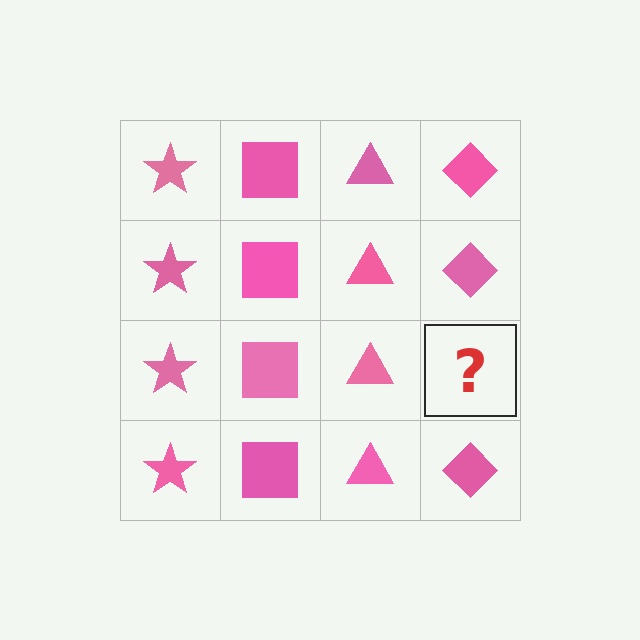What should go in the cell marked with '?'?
The missing cell should contain a pink diamond.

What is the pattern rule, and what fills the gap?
The rule is that each column has a consistent shape. The gap should be filled with a pink diamond.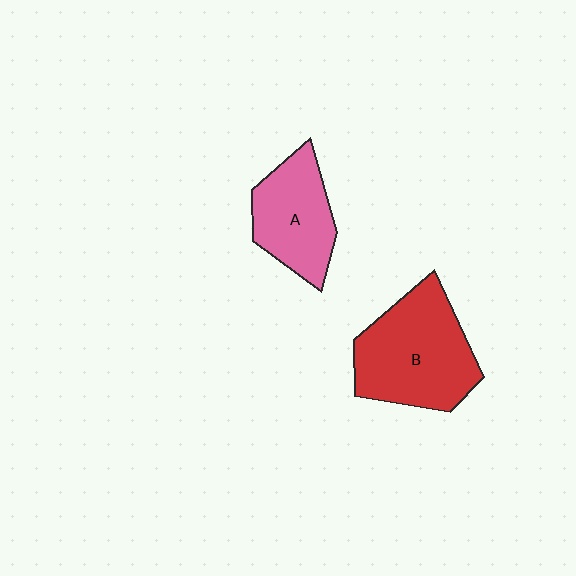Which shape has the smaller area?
Shape A (pink).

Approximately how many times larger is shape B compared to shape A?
Approximately 1.4 times.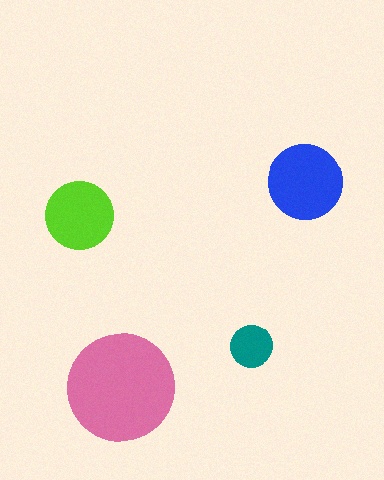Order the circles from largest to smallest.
the pink one, the blue one, the lime one, the teal one.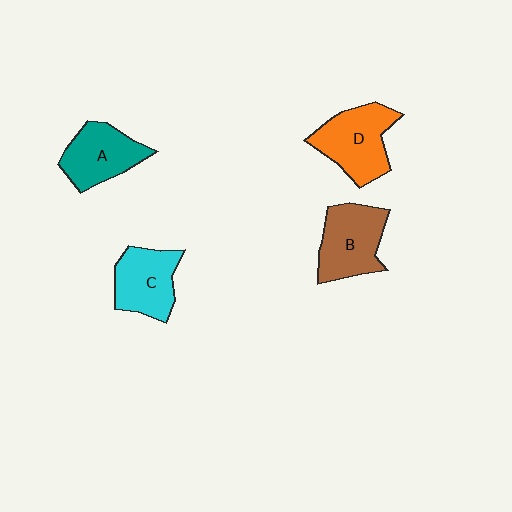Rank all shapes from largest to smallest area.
From largest to smallest: D (orange), B (brown), C (cyan), A (teal).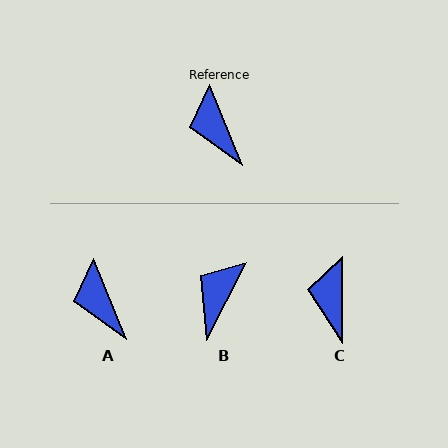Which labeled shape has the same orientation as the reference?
A.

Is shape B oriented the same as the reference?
No, it is off by about 49 degrees.